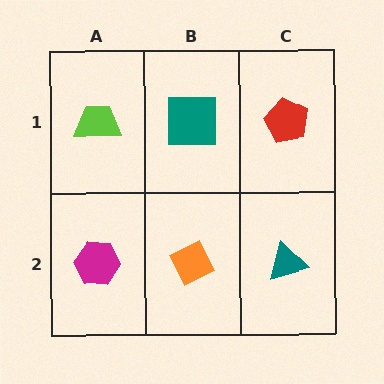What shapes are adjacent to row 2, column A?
A lime trapezoid (row 1, column A), an orange diamond (row 2, column B).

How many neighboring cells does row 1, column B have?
3.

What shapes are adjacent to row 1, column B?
An orange diamond (row 2, column B), a lime trapezoid (row 1, column A), a red pentagon (row 1, column C).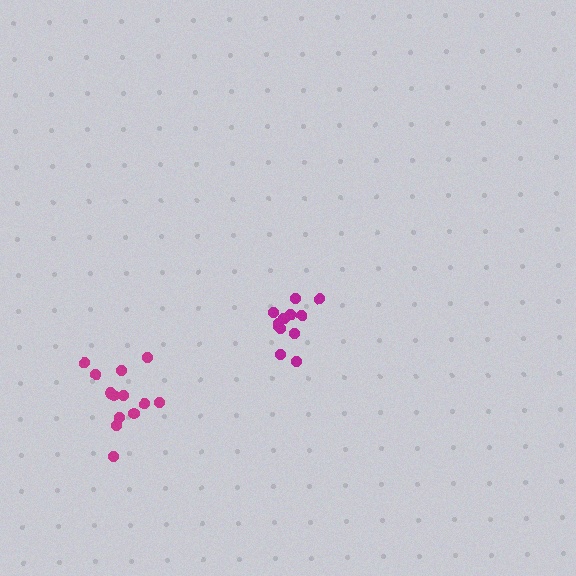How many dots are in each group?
Group 1: 13 dots, Group 2: 12 dots (25 total).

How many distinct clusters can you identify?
There are 2 distinct clusters.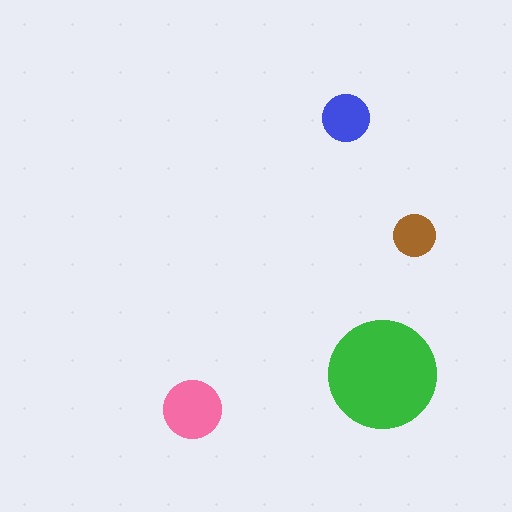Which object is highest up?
The blue circle is topmost.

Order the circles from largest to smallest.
the green one, the pink one, the blue one, the brown one.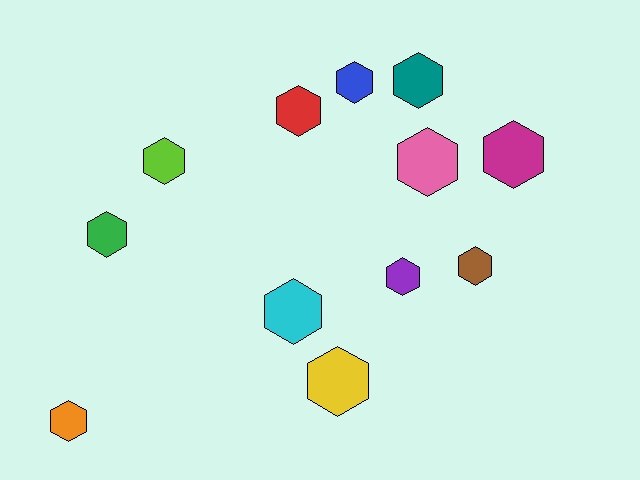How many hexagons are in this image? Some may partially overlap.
There are 12 hexagons.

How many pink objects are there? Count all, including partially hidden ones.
There is 1 pink object.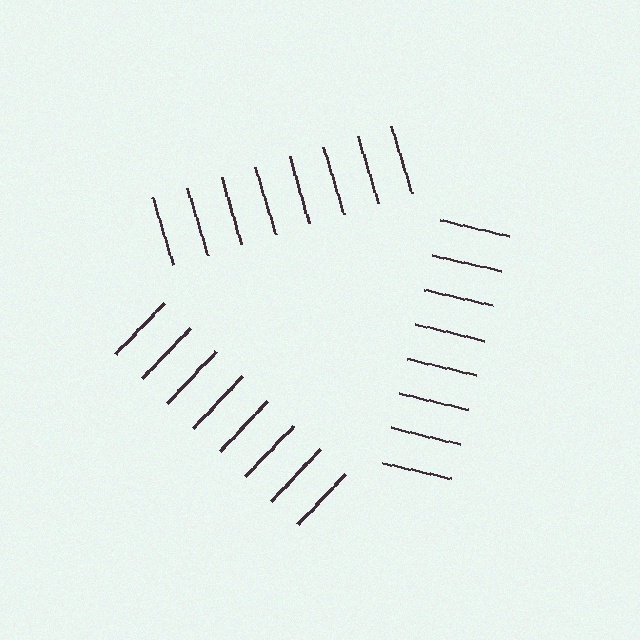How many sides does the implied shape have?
3 sides — the line-ends trace a triangle.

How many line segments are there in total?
24 — 8 along each of the 3 edges.